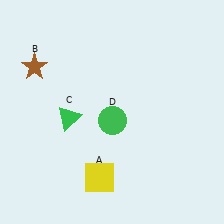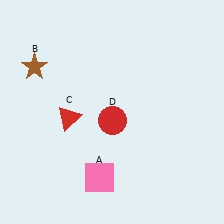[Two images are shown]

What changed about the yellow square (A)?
In Image 1, A is yellow. In Image 2, it changed to pink.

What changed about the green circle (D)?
In Image 1, D is green. In Image 2, it changed to red.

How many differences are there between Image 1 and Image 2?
There are 3 differences between the two images.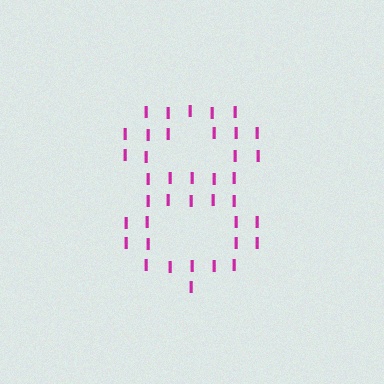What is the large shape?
The large shape is the digit 8.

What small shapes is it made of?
It is made of small letter I's.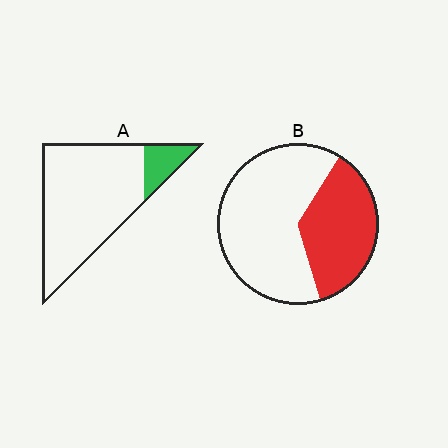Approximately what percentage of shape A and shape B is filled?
A is approximately 15% and B is approximately 35%.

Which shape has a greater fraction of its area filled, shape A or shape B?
Shape B.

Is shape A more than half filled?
No.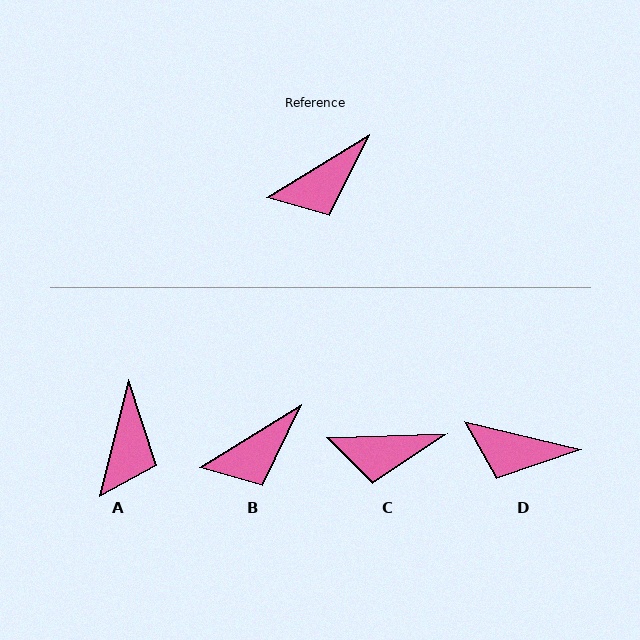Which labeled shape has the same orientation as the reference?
B.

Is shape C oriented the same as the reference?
No, it is off by about 30 degrees.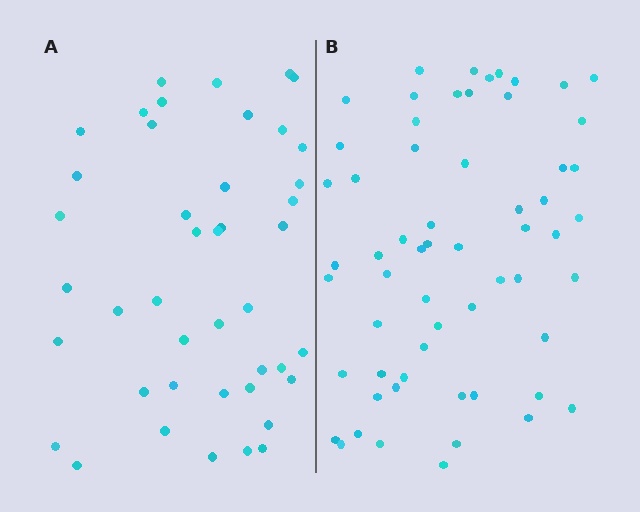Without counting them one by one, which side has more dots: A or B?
Region B (the right region) has more dots.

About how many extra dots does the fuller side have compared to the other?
Region B has approximately 15 more dots than region A.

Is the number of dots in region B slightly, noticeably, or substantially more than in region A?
Region B has noticeably more, but not dramatically so. The ratio is roughly 1.4 to 1.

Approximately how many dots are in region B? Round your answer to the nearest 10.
About 60 dots.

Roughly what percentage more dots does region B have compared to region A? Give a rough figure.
About 40% more.